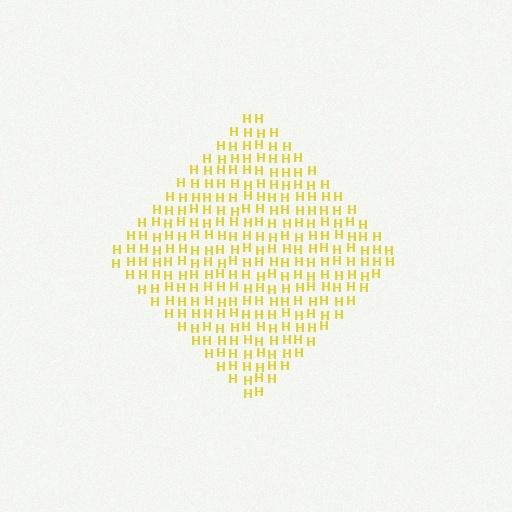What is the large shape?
The large shape is a diamond.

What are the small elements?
The small elements are letter H's.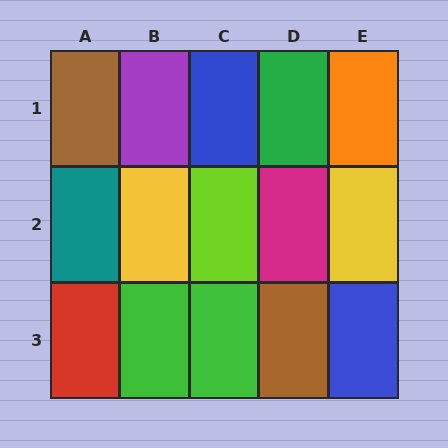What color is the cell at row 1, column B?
Purple.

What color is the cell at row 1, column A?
Brown.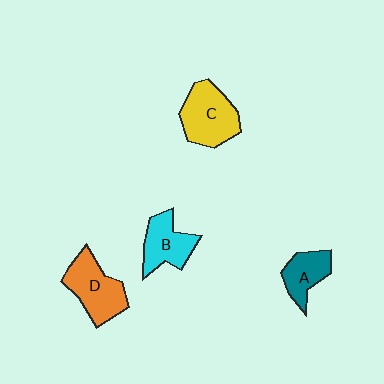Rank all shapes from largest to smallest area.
From largest to smallest: C (yellow), D (orange), B (cyan), A (teal).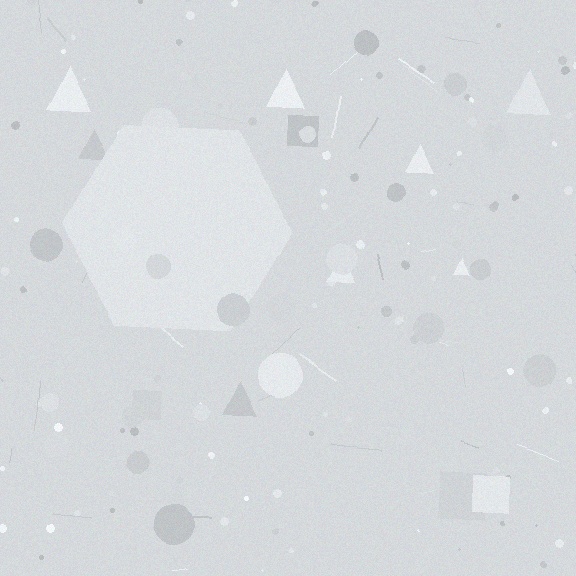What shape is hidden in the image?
A hexagon is hidden in the image.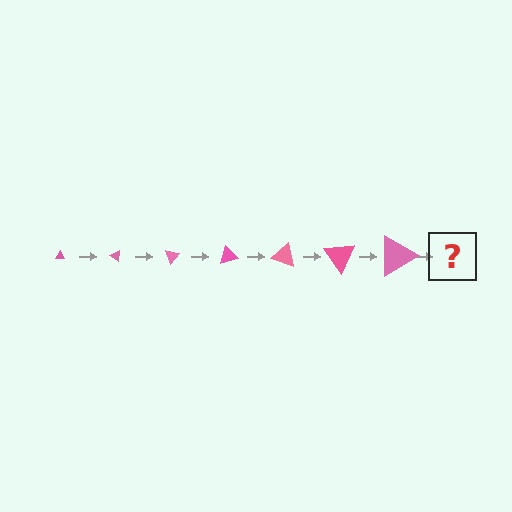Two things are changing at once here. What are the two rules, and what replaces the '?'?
The two rules are that the triangle grows larger each step and it rotates 35 degrees each step. The '?' should be a triangle, larger than the previous one and rotated 245 degrees from the start.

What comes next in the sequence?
The next element should be a triangle, larger than the previous one and rotated 245 degrees from the start.